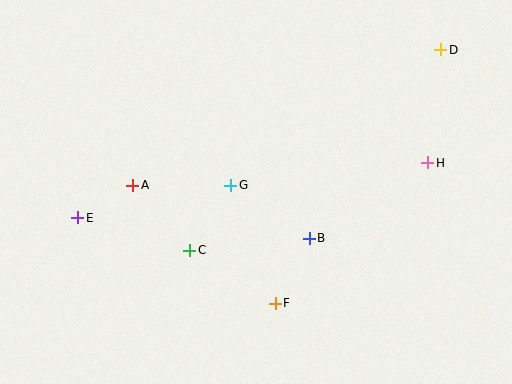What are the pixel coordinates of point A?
Point A is at (133, 186).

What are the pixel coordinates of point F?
Point F is at (275, 303).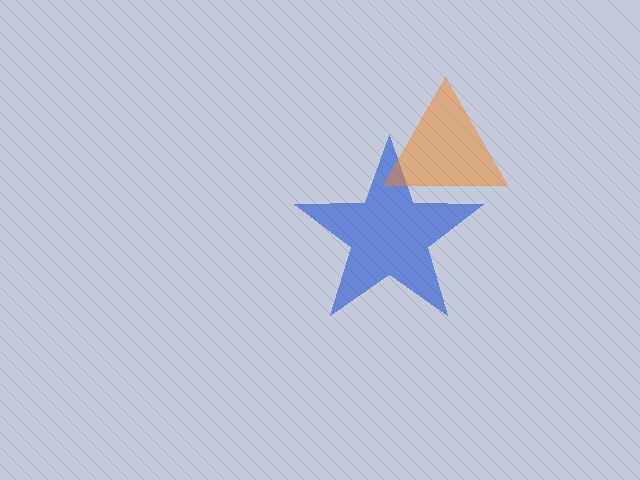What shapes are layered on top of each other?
The layered shapes are: a blue star, an orange triangle.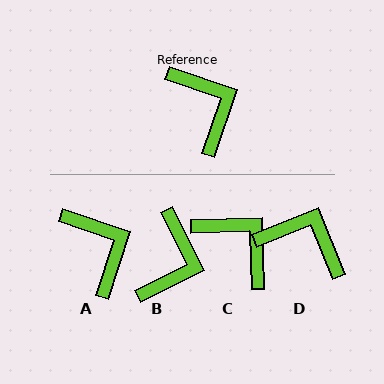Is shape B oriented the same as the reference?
No, it is off by about 45 degrees.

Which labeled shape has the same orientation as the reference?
A.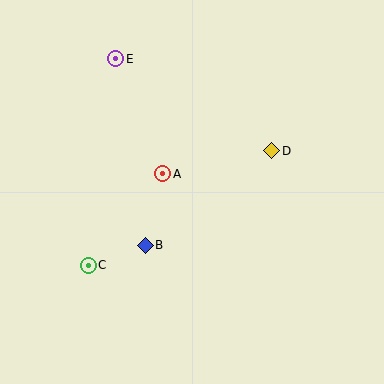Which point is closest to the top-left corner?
Point E is closest to the top-left corner.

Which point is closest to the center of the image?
Point A at (163, 174) is closest to the center.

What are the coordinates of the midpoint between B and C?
The midpoint between B and C is at (117, 255).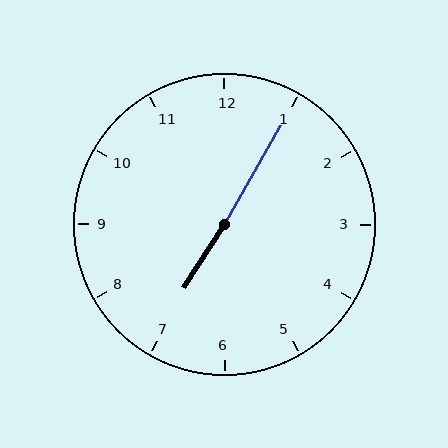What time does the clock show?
7:05.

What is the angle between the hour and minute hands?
Approximately 178 degrees.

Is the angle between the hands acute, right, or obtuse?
It is obtuse.